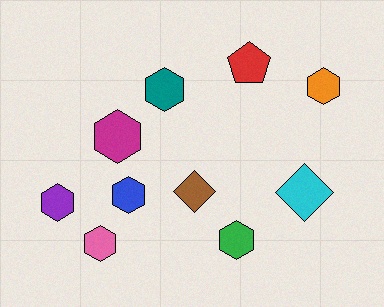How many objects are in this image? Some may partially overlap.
There are 10 objects.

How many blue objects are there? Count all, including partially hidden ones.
There is 1 blue object.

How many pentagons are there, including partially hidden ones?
There is 1 pentagon.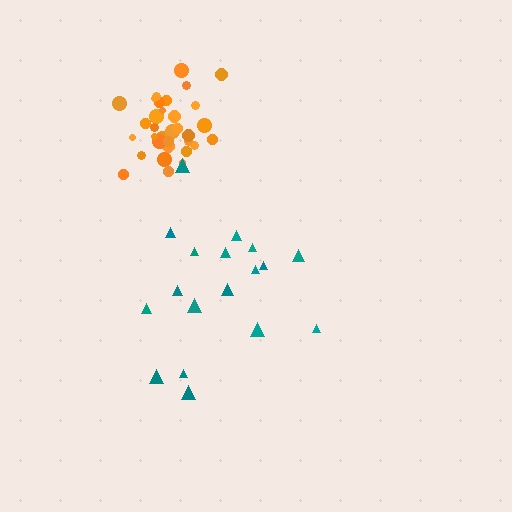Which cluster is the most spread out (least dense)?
Teal.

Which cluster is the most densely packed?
Orange.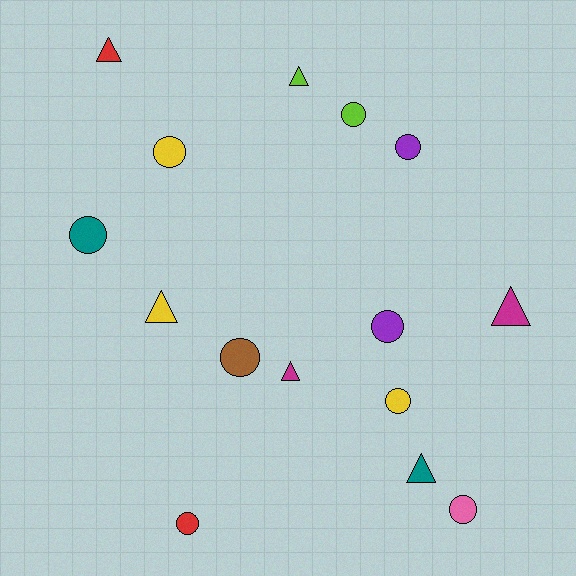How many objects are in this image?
There are 15 objects.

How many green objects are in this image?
There are no green objects.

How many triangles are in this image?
There are 6 triangles.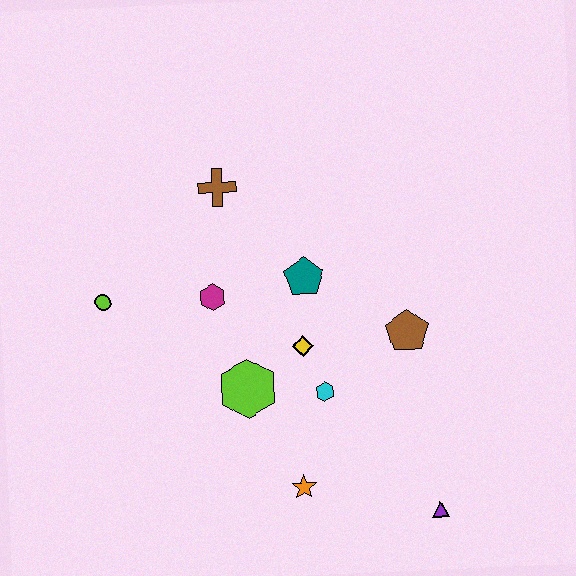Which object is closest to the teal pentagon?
The yellow diamond is closest to the teal pentagon.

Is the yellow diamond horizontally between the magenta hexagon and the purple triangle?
Yes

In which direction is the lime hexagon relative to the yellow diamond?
The lime hexagon is to the left of the yellow diamond.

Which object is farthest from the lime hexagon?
The purple triangle is farthest from the lime hexagon.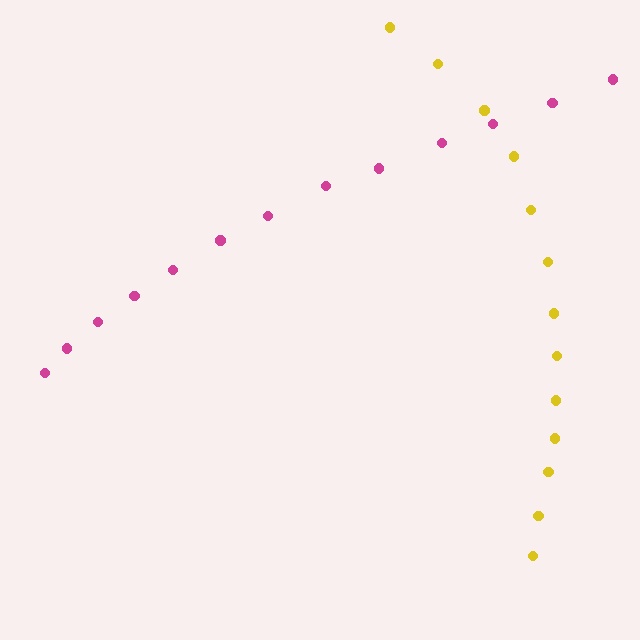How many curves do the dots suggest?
There are 2 distinct paths.